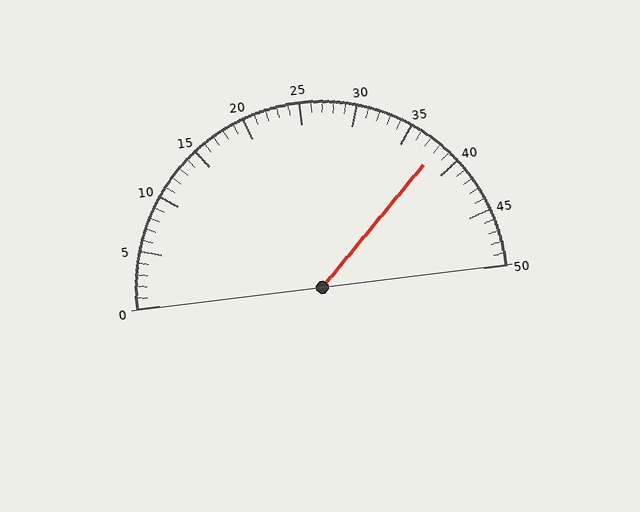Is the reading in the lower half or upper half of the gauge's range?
The reading is in the upper half of the range (0 to 50).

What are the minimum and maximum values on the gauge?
The gauge ranges from 0 to 50.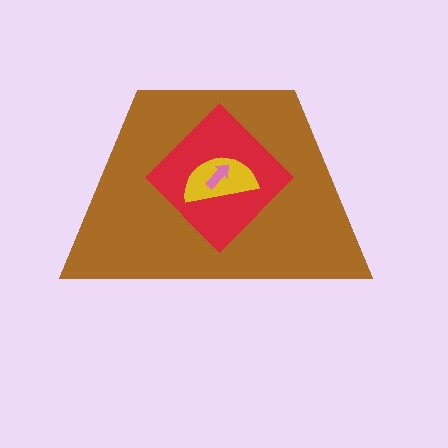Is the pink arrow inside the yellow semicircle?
Yes.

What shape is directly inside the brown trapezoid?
The red diamond.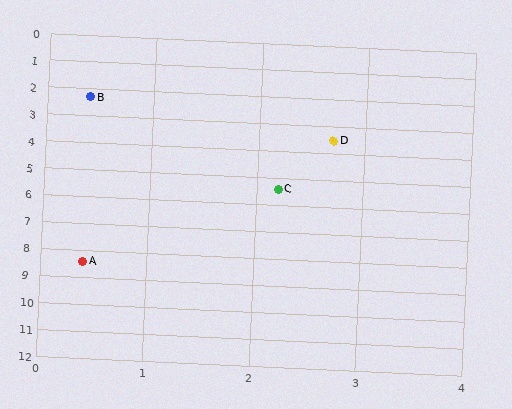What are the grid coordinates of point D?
Point D is at approximately (2.7, 3.5).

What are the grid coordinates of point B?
Point B is at approximately (0.4, 2.3).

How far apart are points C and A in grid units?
Points C and A are about 3.5 grid units apart.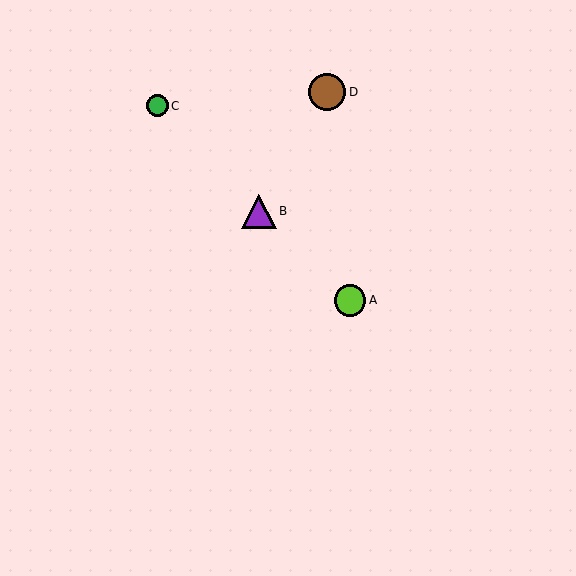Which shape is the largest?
The brown circle (labeled D) is the largest.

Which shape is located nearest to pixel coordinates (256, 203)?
The purple triangle (labeled B) at (259, 211) is nearest to that location.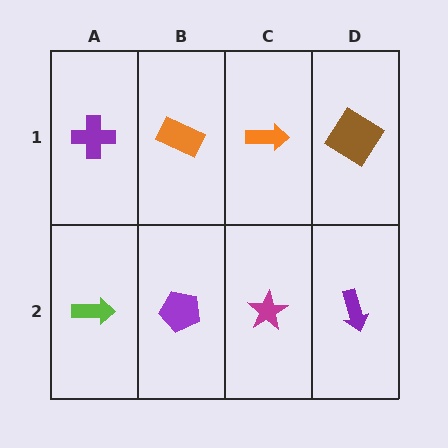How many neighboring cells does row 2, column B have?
3.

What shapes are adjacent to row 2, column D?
A brown diamond (row 1, column D), a magenta star (row 2, column C).